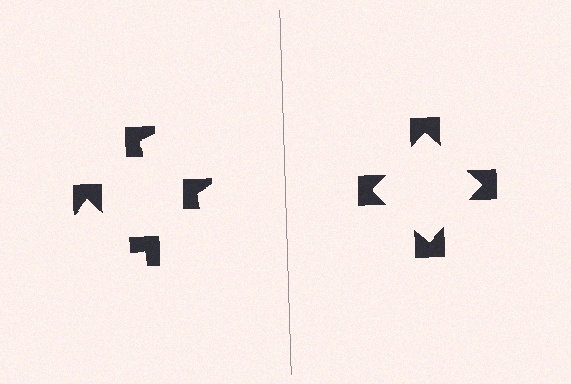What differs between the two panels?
The notched squares are positioned identically on both sides; only the wedge orientations differ. On the right they align to a square; on the left they are misaligned.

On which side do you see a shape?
An illusory square appears on the right side. On the left side the wedge cuts are rotated, so no coherent shape forms.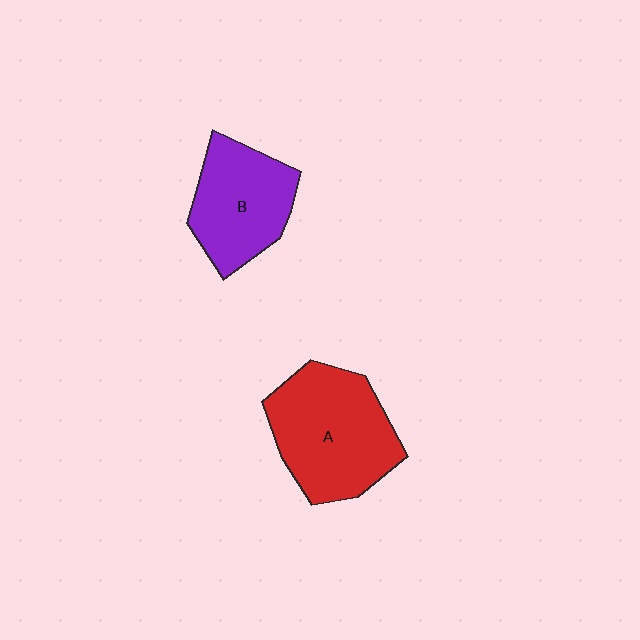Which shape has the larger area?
Shape A (red).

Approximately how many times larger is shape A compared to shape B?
Approximately 1.3 times.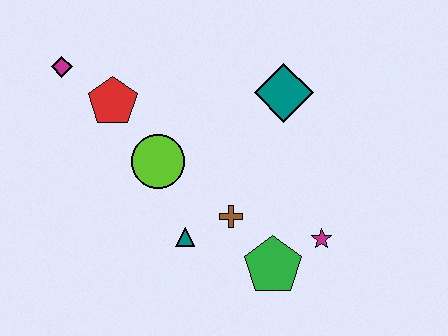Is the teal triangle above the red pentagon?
No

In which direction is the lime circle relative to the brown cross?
The lime circle is to the left of the brown cross.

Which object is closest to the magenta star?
The green pentagon is closest to the magenta star.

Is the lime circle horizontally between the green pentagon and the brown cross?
No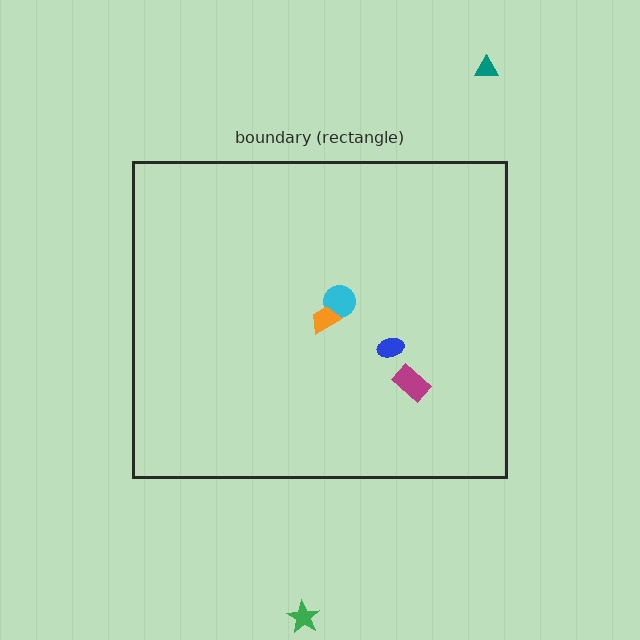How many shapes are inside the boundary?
4 inside, 2 outside.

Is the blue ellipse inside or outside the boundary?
Inside.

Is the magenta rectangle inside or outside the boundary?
Inside.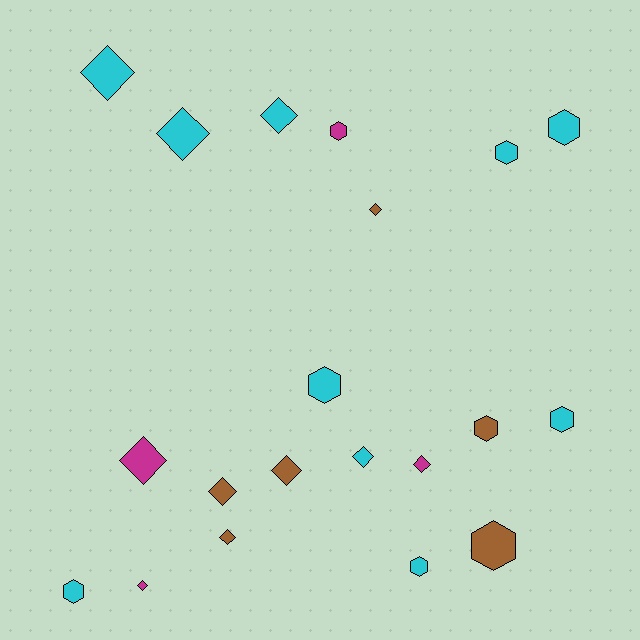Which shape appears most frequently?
Diamond, with 11 objects.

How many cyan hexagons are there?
There are 6 cyan hexagons.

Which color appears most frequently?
Cyan, with 10 objects.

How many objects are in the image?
There are 20 objects.